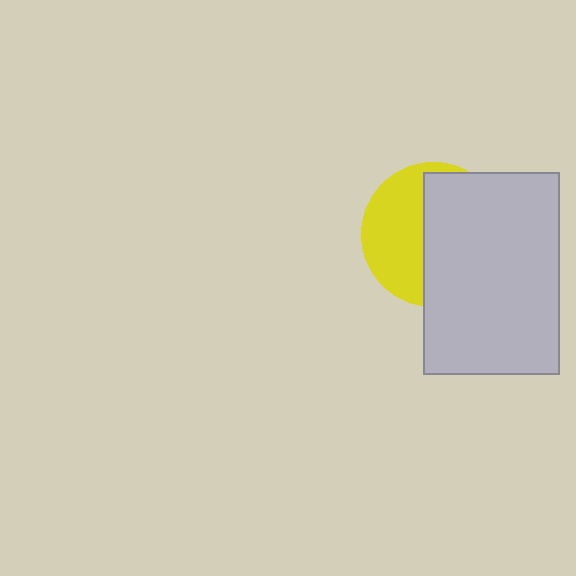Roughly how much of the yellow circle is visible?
A small part of it is visible (roughly 43%).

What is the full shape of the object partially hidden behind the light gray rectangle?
The partially hidden object is a yellow circle.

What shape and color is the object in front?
The object in front is a light gray rectangle.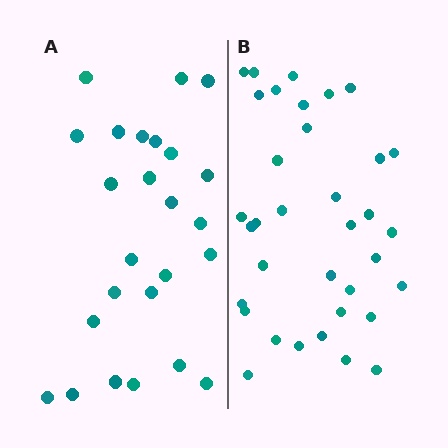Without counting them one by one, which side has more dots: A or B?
Region B (the right region) has more dots.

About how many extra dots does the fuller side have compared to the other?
Region B has roughly 10 or so more dots than region A.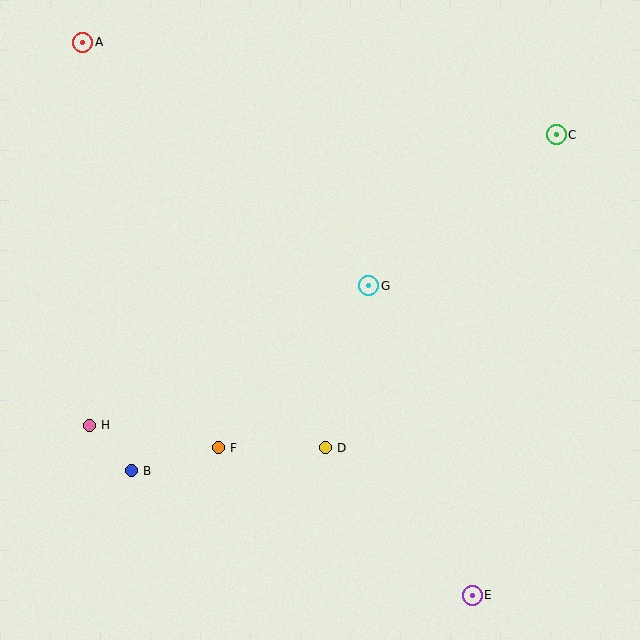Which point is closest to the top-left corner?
Point A is closest to the top-left corner.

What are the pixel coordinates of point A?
Point A is at (83, 42).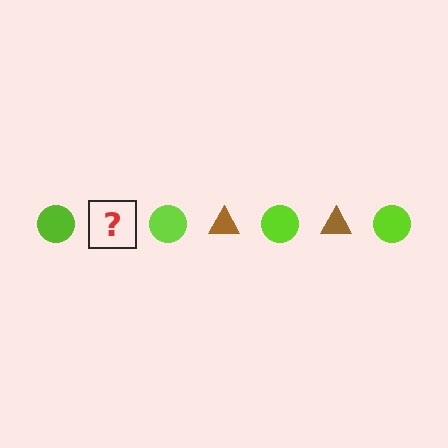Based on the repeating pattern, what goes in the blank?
The blank should be a brown triangle.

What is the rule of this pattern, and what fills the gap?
The rule is that the pattern alternates between lime circle and brown triangle. The gap should be filled with a brown triangle.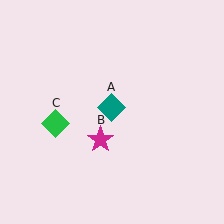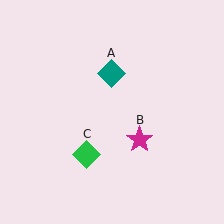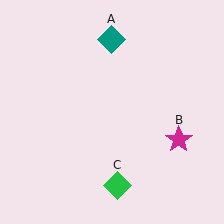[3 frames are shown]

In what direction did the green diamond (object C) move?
The green diamond (object C) moved down and to the right.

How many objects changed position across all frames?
3 objects changed position: teal diamond (object A), magenta star (object B), green diamond (object C).